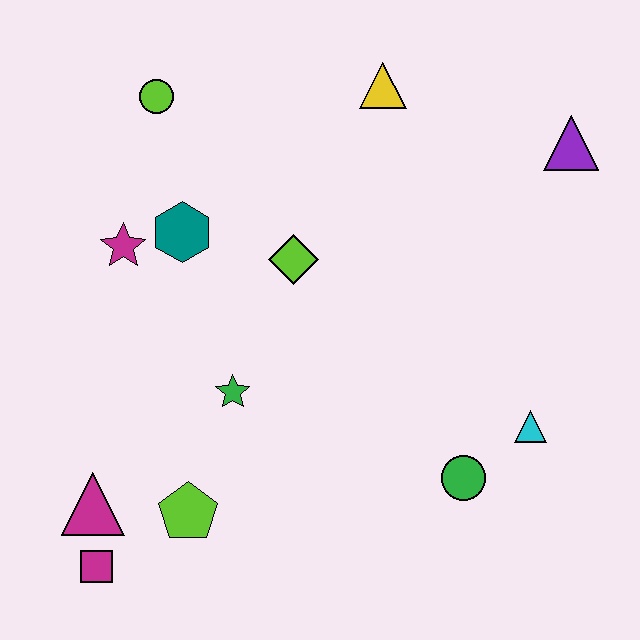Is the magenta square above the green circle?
No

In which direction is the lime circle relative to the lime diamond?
The lime circle is above the lime diamond.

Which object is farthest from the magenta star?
The purple triangle is farthest from the magenta star.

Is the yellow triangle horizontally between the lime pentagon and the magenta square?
No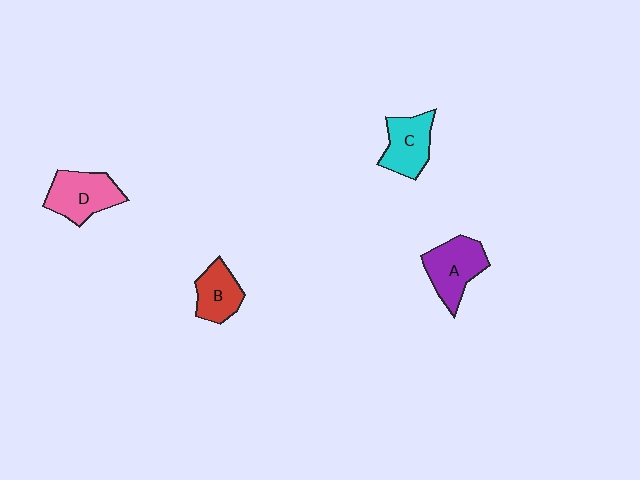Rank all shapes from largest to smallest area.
From largest to smallest: A (purple), D (pink), C (cyan), B (red).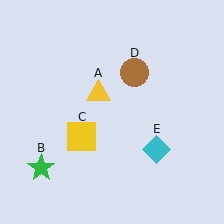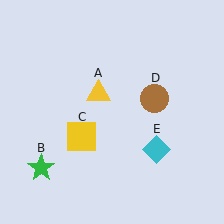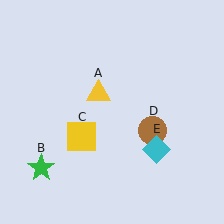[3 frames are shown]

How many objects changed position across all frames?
1 object changed position: brown circle (object D).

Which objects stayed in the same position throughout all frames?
Yellow triangle (object A) and green star (object B) and yellow square (object C) and cyan diamond (object E) remained stationary.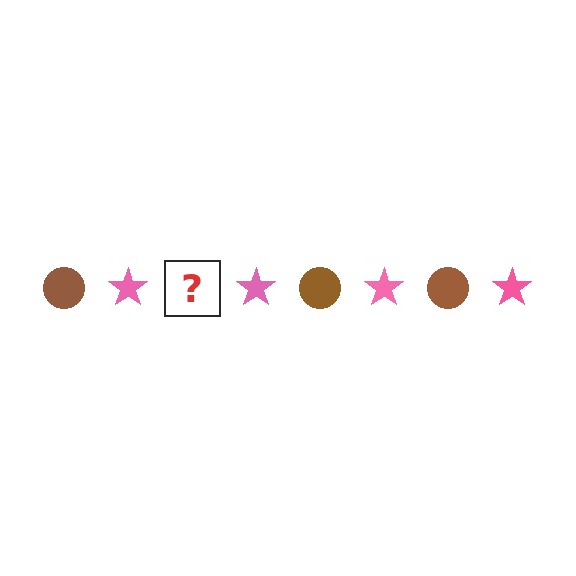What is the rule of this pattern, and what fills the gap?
The rule is that the pattern alternates between brown circle and pink star. The gap should be filled with a brown circle.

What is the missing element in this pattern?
The missing element is a brown circle.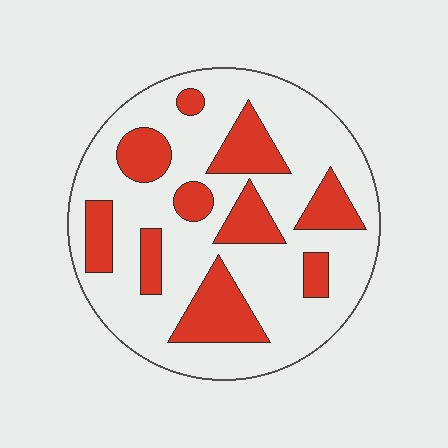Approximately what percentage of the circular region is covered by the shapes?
Approximately 30%.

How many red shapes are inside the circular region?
10.